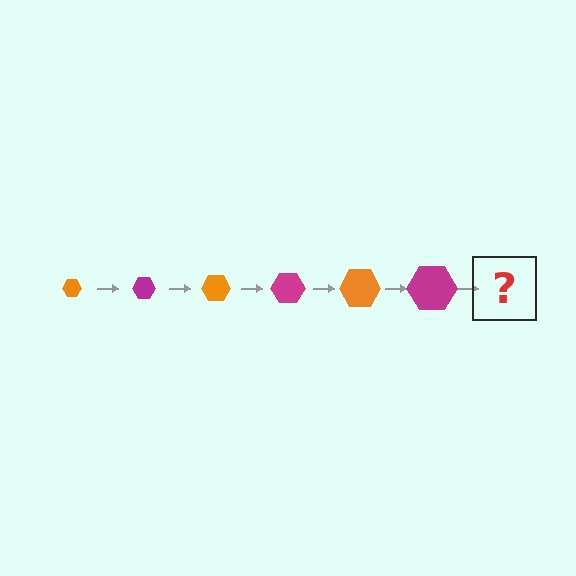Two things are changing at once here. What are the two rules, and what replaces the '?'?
The two rules are that the hexagon grows larger each step and the color cycles through orange and magenta. The '?' should be an orange hexagon, larger than the previous one.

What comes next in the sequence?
The next element should be an orange hexagon, larger than the previous one.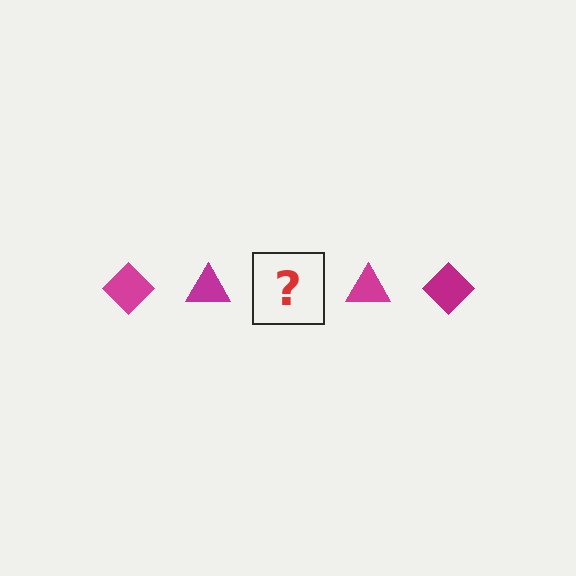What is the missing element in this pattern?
The missing element is a magenta diamond.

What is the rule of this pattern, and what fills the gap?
The rule is that the pattern cycles through diamond, triangle shapes in magenta. The gap should be filled with a magenta diamond.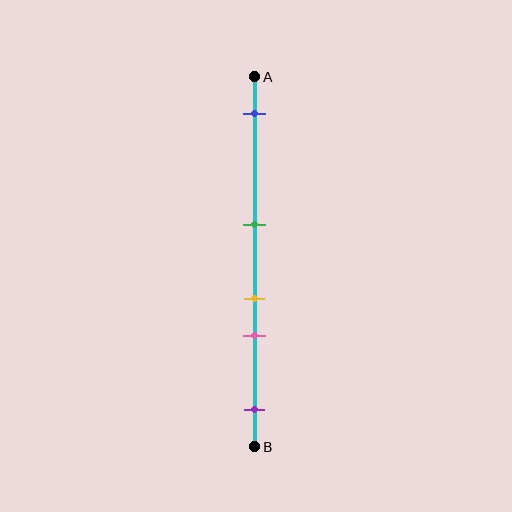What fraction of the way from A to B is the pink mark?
The pink mark is approximately 70% (0.7) of the way from A to B.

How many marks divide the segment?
There are 5 marks dividing the segment.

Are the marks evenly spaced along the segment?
No, the marks are not evenly spaced.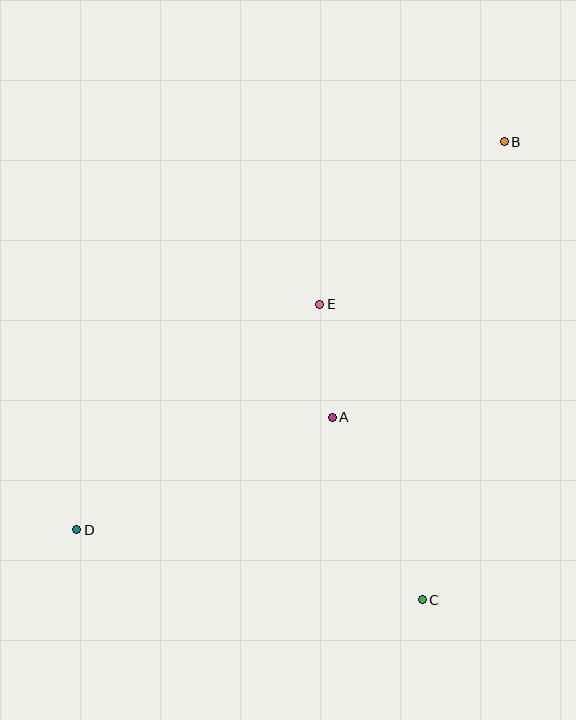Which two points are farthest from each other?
Points B and D are farthest from each other.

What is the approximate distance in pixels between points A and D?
The distance between A and D is approximately 279 pixels.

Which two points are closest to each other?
Points A and E are closest to each other.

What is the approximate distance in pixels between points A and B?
The distance between A and B is approximately 325 pixels.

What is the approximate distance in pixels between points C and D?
The distance between C and D is approximately 353 pixels.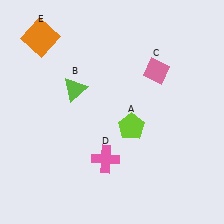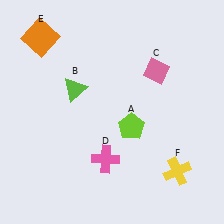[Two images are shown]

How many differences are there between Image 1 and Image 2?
There is 1 difference between the two images.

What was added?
A yellow cross (F) was added in Image 2.